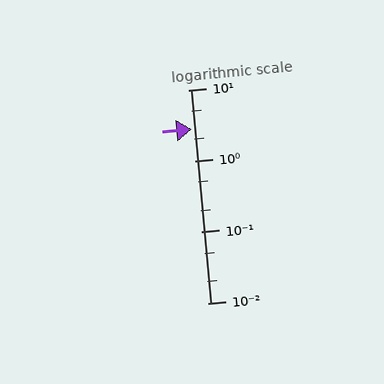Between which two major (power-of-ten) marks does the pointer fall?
The pointer is between 1 and 10.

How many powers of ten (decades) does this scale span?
The scale spans 3 decades, from 0.01 to 10.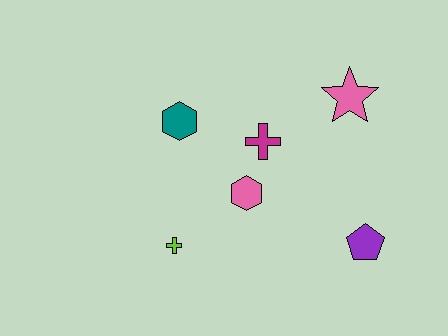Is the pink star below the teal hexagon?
No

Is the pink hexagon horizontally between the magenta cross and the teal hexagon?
Yes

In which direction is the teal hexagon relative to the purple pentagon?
The teal hexagon is to the left of the purple pentagon.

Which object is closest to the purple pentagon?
The pink hexagon is closest to the purple pentagon.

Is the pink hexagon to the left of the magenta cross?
Yes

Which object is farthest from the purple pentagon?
The teal hexagon is farthest from the purple pentagon.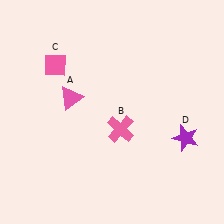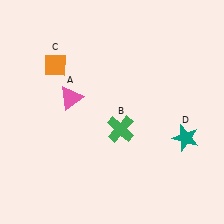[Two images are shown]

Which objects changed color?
B changed from pink to green. C changed from pink to orange. D changed from purple to teal.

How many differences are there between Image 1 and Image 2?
There are 3 differences between the two images.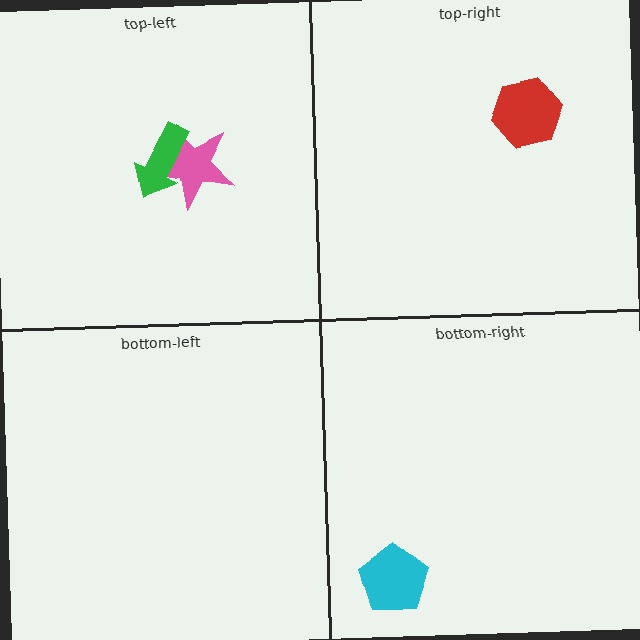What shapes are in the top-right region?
The red hexagon.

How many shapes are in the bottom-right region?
1.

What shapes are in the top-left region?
The pink star, the green arrow.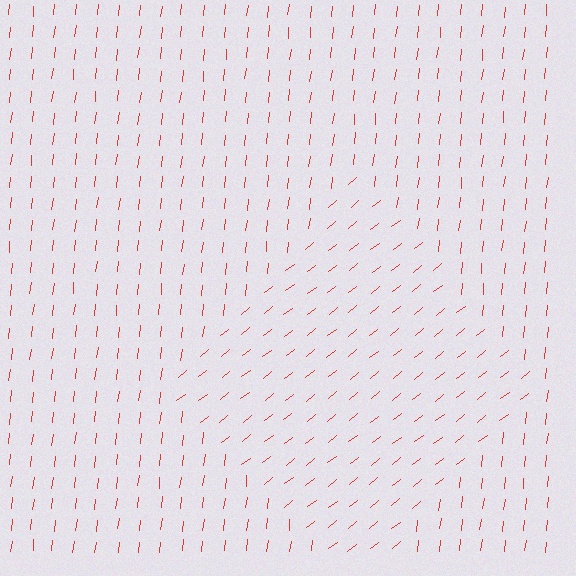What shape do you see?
I see a diamond.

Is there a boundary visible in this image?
Yes, there is a texture boundary formed by a change in line orientation.